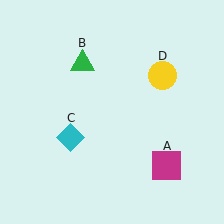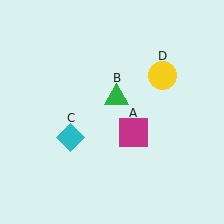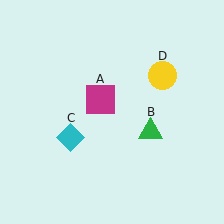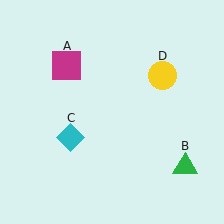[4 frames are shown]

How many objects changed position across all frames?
2 objects changed position: magenta square (object A), green triangle (object B).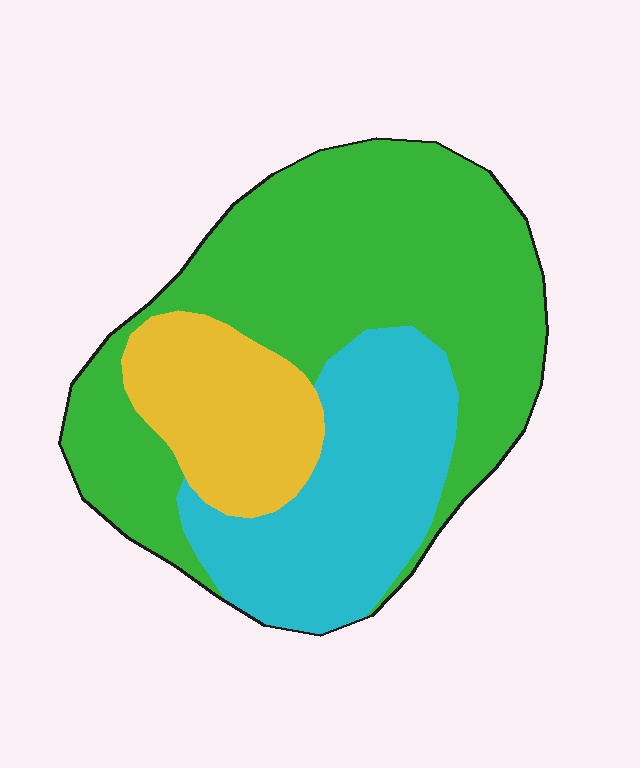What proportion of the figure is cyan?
Cyan covers around 30% of the figure.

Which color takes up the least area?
Yellow, at roughly 15%.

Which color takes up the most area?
Green, at roughly 55%.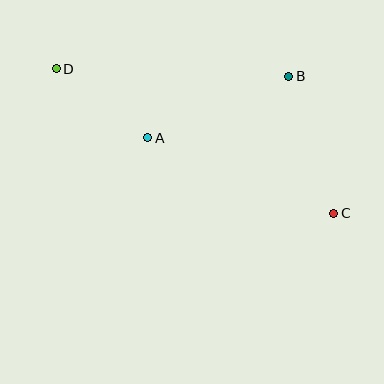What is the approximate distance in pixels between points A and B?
The distance between A and B is approximately 153 pixels.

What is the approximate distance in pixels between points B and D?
The distance between B and D is approximately 232 pixels.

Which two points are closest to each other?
Points A and D are closest to each other.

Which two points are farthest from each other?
Points C and D are farthest from each other.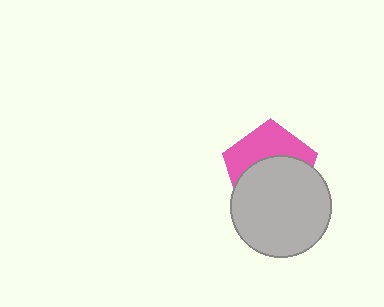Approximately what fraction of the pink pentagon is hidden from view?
Roughly 57% of the pink pentagon is hidden behind the light gray circle.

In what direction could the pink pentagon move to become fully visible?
The pink pentagon could move up. That would shift it out from behind the light gray circle entirely.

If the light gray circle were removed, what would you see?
You would see the complete pink pentagon.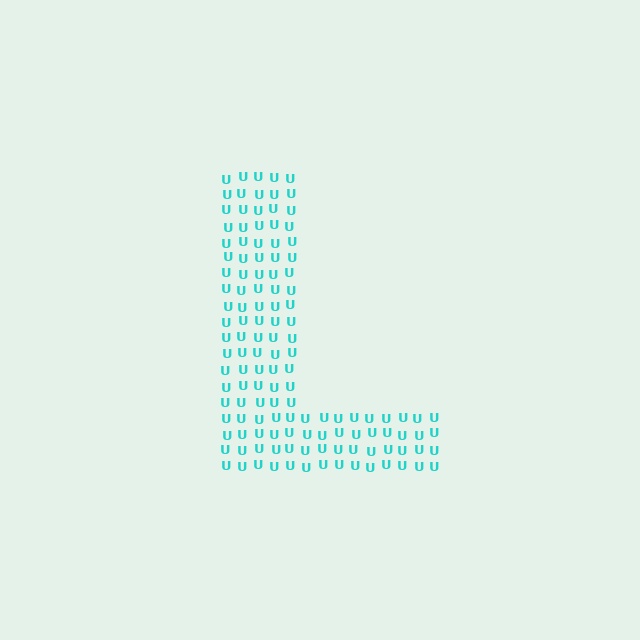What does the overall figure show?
The overall figure shows the letter L.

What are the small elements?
The small elements are letter U's.